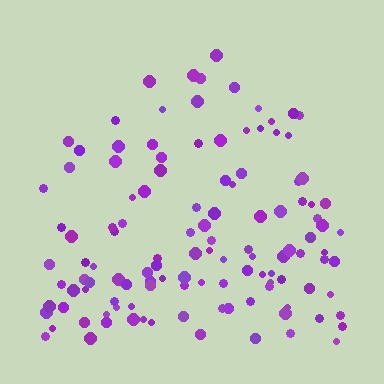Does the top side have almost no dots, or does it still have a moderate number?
Still a moderate number, just noticeably fewer than the bottom.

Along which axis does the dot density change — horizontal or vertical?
Vertical.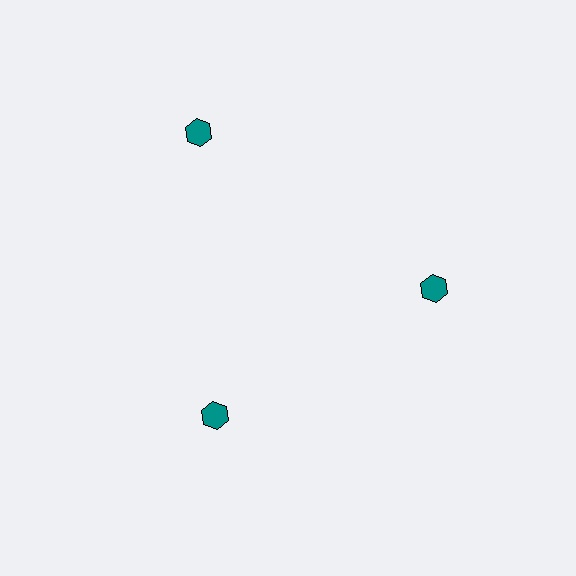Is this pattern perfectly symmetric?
No. The 3 teal hexagons are arranged in a ring, but one element near the 11 o'clock position is pushed outward from the center, breaking the 3-fold rotational symmetry.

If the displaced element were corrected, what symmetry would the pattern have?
It would have 3-fold rotational symmetry — the pattern would map onto itself every 120 degrees.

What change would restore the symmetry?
The symmetry would be restored by moving it inward, back onto the ring so that all 3 hexagons sit at equal angles and equal distance from the center.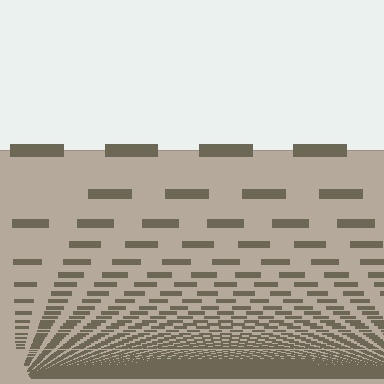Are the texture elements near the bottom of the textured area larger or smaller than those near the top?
Smaller. The gradient is inverted — elements near the bottom are smaller and denser.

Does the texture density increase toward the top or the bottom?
Density increases toward the bottom.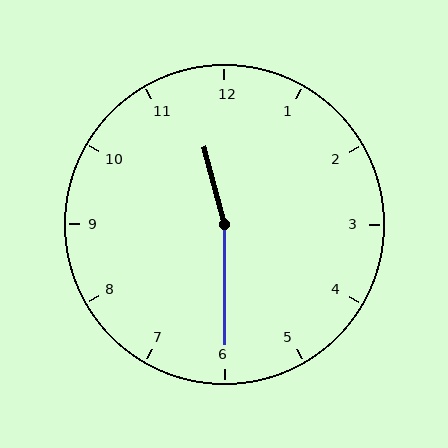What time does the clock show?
11:30.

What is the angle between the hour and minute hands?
Approximately 165 degrees.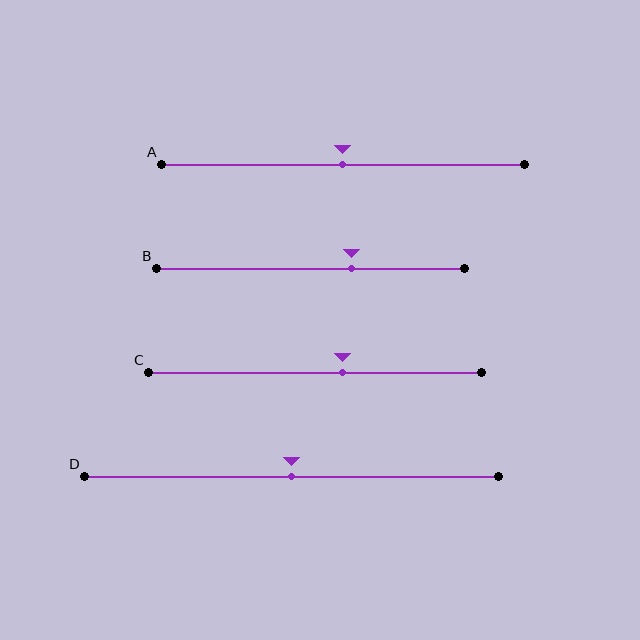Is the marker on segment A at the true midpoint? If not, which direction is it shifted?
Yes, the marker on segment A is at the true midpoint.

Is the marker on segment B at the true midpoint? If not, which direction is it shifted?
No, the marker on segment B is shifted to the right by about 13% of the segment length.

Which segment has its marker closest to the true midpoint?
Segment A has its marker closest to the true midpoint.